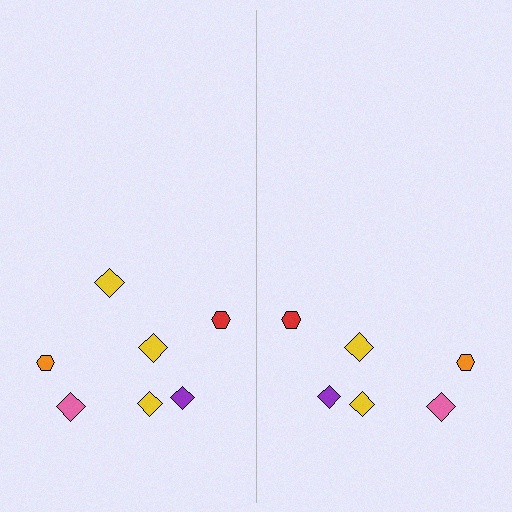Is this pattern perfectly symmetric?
No, the pattern is not perfectly symmetric. A yellow diamond is missing from the right side.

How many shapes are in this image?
There are 13 shapes in this image.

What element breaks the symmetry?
A yellow diamond is missing from the right side.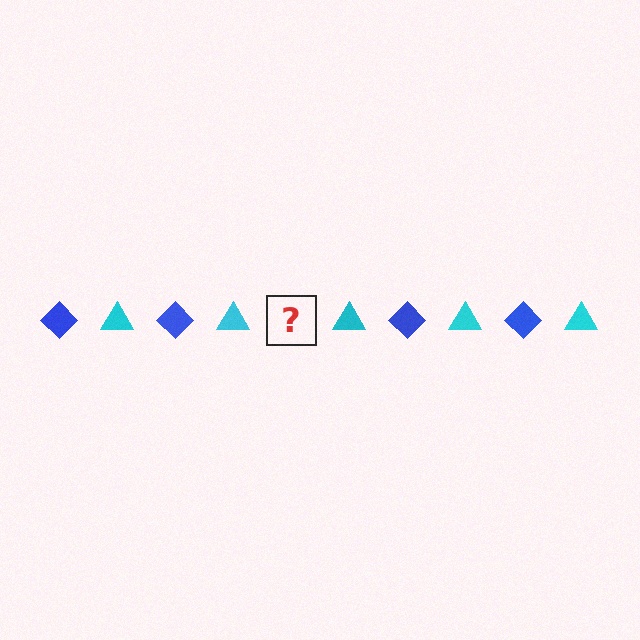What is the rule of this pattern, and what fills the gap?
The rule is that the pattern alternates between blue diamond and cyan triangle. The gap should be filled with a blue diamond.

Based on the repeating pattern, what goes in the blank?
The blank should be a blue diamond.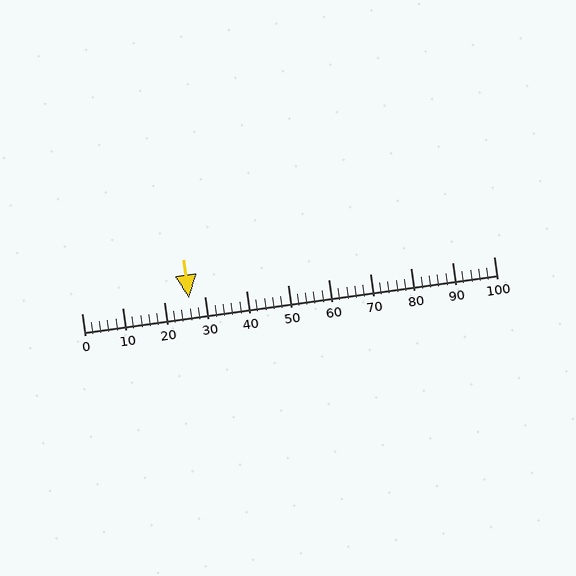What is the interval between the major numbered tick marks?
The major tick marks are spaced 10 units apart.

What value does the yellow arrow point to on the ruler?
The yellow arrow points to approximately 26.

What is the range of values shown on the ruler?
The ruler shows values from 0 to 100.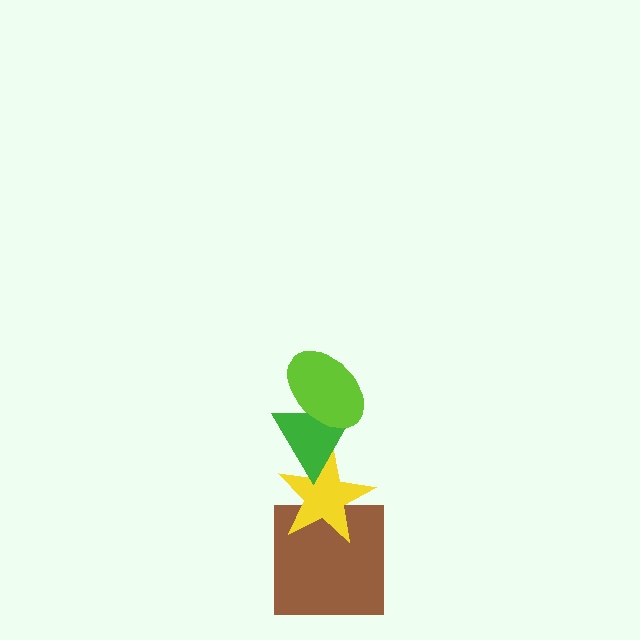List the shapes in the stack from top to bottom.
From top to bottom: the lime ellipse, the green triangle, the yellow star, the brown square.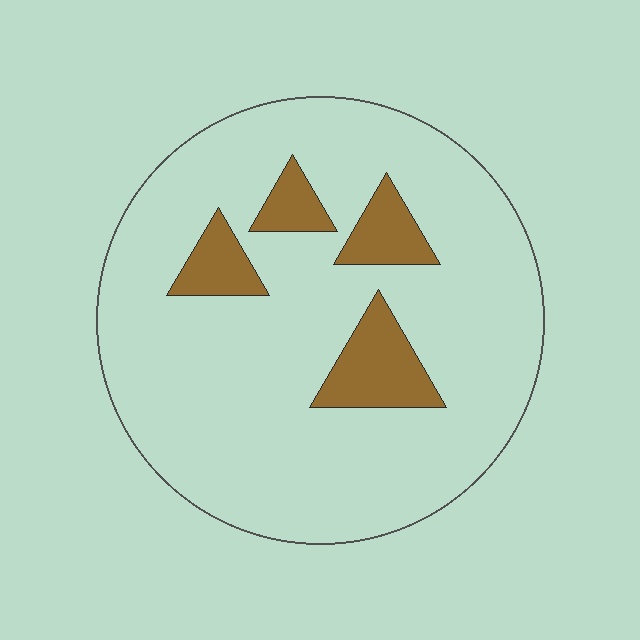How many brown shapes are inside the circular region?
4.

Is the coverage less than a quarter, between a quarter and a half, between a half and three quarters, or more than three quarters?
Less than a quarter.